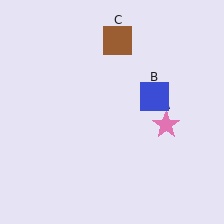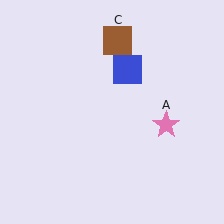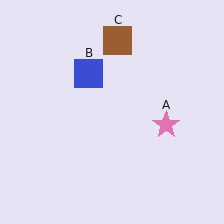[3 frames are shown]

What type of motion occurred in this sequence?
The blue square (object B) rotated counterclockwise around the center of the scene.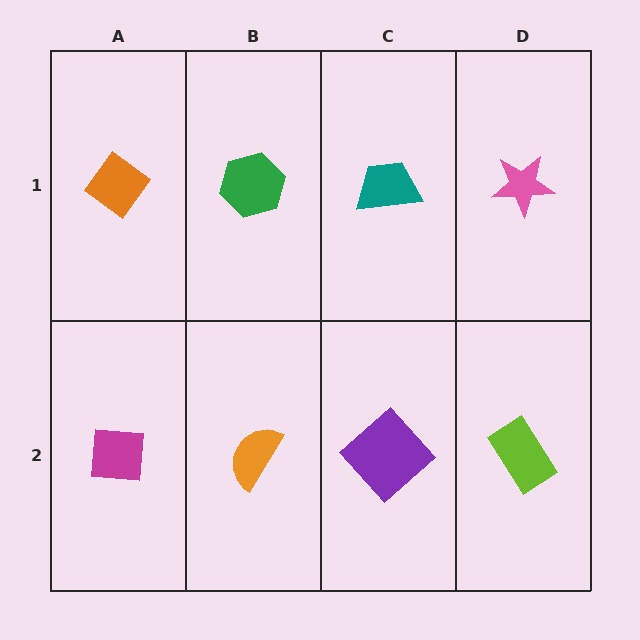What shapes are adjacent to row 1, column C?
A purple diamond (row 2, column C), a green hexagon (row 1, column B), a pink star (row 1, column D).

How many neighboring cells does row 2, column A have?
2.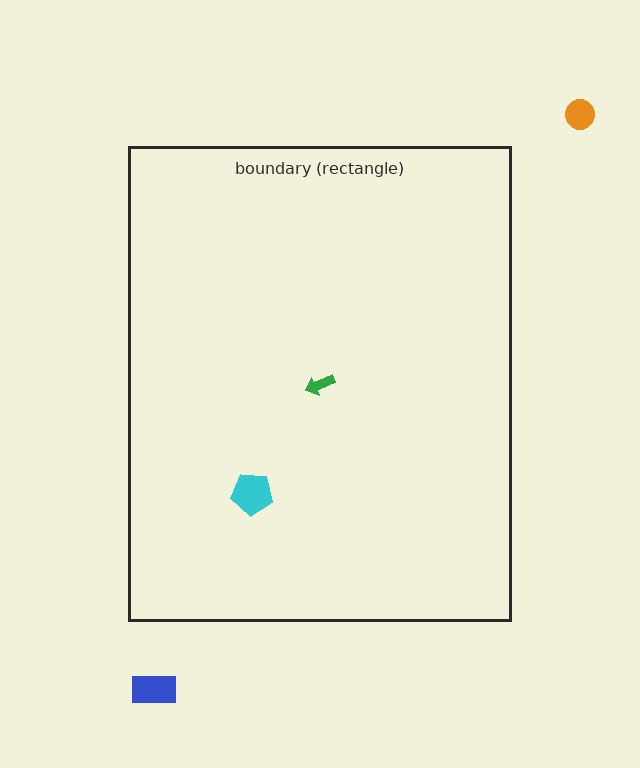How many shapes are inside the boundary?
2 inside, 2 outside.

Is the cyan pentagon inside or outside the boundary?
Inside.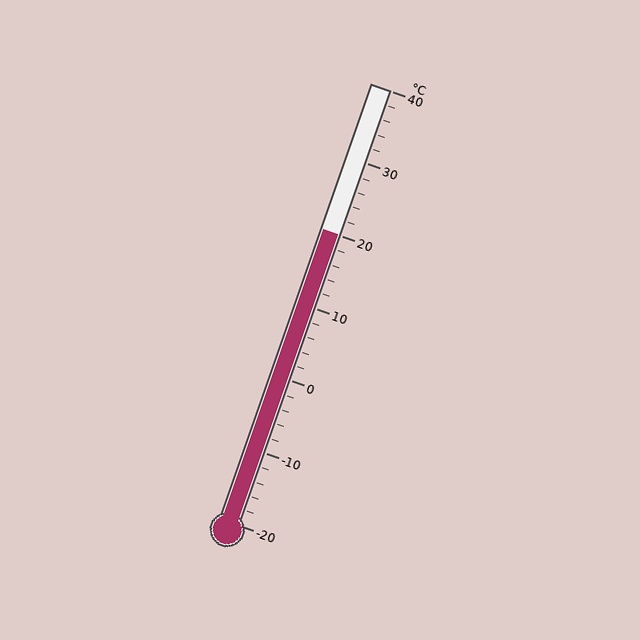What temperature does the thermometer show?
The thermometer shows approximately 20°C.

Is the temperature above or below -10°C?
The temperature is above -10°C.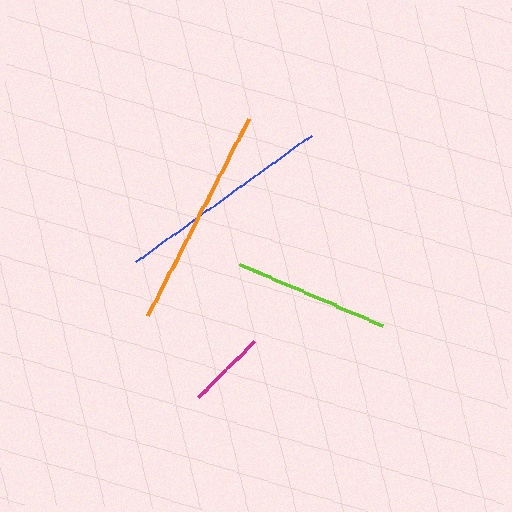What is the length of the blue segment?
The blue segment is approximately 216 pixels long.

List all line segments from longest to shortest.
From longest to shortest: orange, blue, lime, magenta.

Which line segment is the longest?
The orange line is the longest at approximately 221 pixels.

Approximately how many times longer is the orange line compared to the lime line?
The orange line is approximately 1.4 times the length of the lime line.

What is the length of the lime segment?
The lime segment is approximately 155 pixels long.